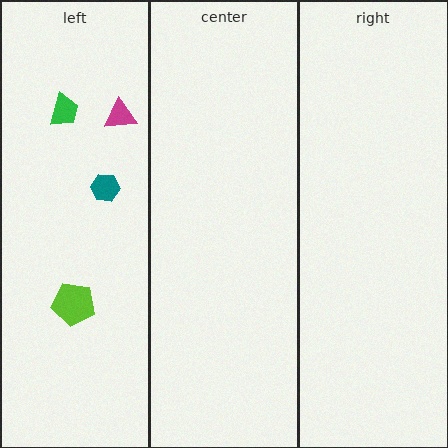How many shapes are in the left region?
4.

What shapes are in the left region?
The teal hexagon, the magenta triangle, the lime pentagon, the green trapezoid.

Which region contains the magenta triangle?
The left region.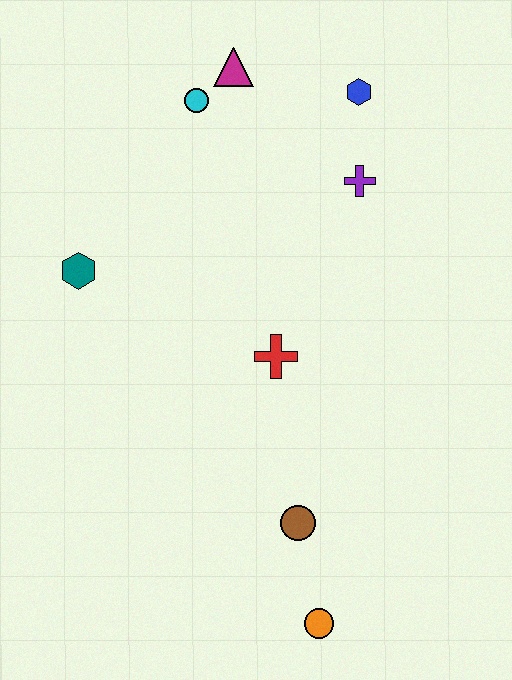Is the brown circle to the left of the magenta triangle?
No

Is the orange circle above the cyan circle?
No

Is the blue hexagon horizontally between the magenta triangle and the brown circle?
No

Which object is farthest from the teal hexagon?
The orange circle is farthest from the teal hexagon.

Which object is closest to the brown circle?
The orange circle is closest to the brown circle.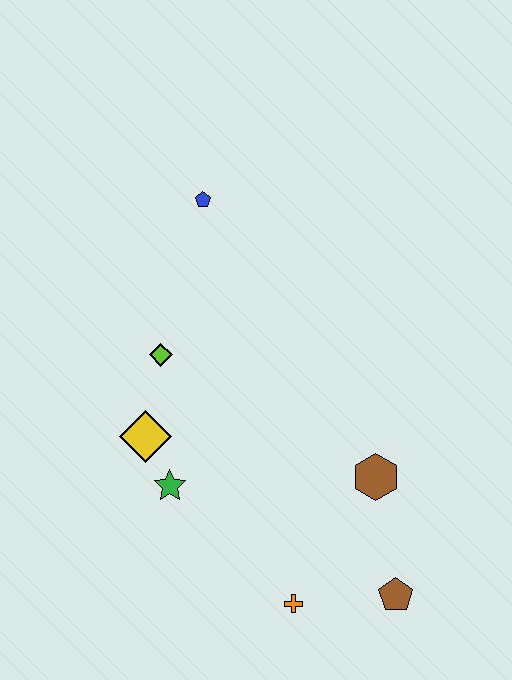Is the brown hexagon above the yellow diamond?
No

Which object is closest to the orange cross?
The brown pentagon is closest to the orange cross.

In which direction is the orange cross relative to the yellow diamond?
The orange cross is below the yellow diamond.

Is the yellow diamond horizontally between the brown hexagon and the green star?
No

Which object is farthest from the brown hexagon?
The blue pentagon is farthest from the brown hexagon.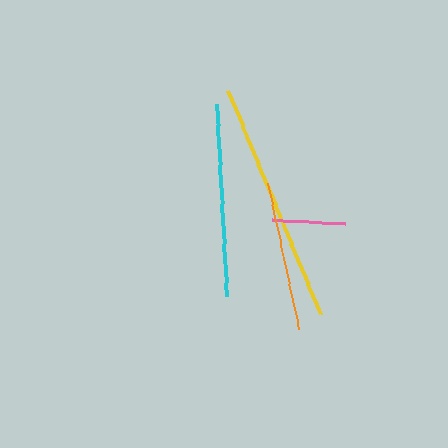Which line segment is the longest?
The yellow line is the longest at approximately 242 pixels.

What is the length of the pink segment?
The pink segment is approximately 73 pixels long.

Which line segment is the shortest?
The pink line is the shortest at approximately 73 pixels.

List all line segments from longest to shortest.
From longest to shortest: yellow, cyan, orange, pink.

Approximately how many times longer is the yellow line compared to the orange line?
The yellow line is approximately 1.6 times the length of the orange line.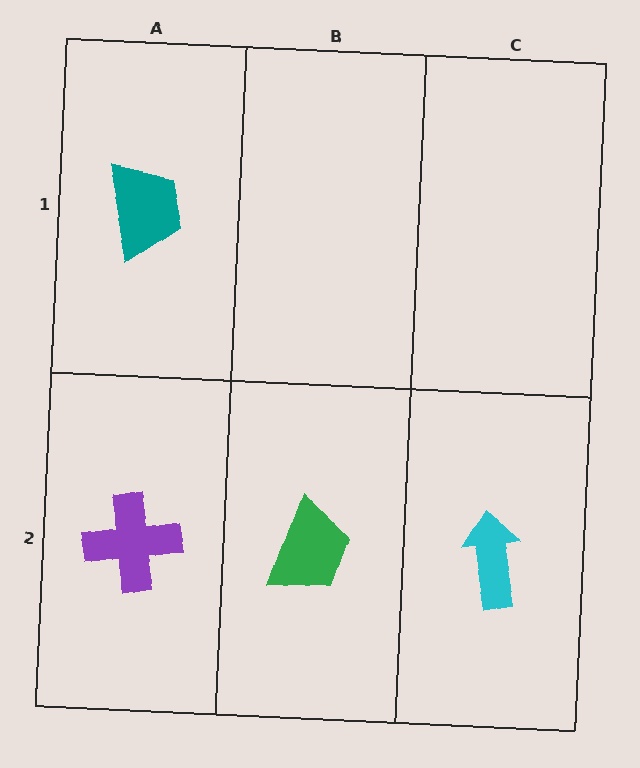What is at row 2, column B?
A green trapezoid.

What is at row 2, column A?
A purple cross.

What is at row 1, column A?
A teal trapezoid.